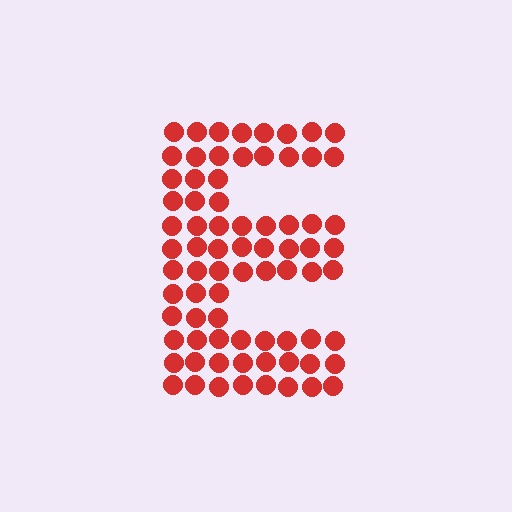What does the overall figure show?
The overall figure shows the letter E.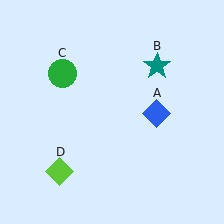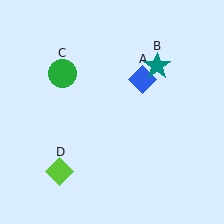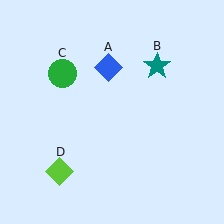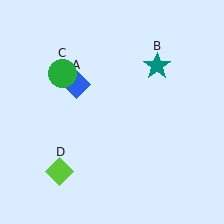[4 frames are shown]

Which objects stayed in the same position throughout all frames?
Teal star (object B) and green circle (object C) and lime diamond (object D) remained stationary.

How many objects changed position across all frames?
1 object changed position: blue diamond (object A).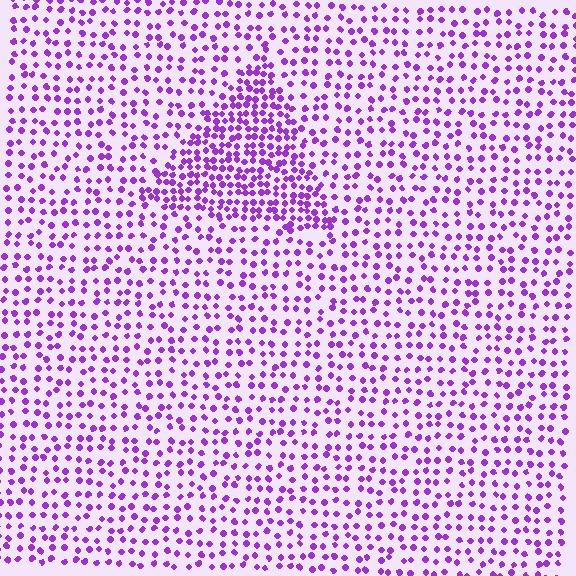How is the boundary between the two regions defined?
The boundary is defined by a change in element density (approximately 2.0x ratio). All elements are the same color, size, and shape.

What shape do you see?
I see a triangle.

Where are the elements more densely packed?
The elements are more densely packed inside the triangle boundary.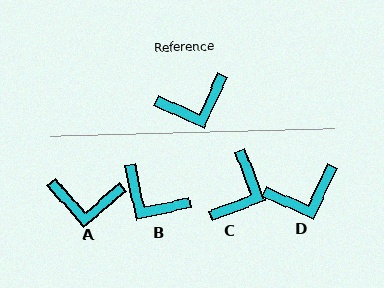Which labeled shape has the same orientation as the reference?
D.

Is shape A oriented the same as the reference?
No, it is off by about 24 degrees.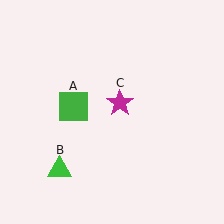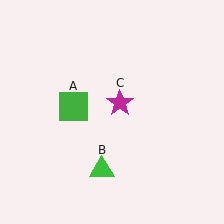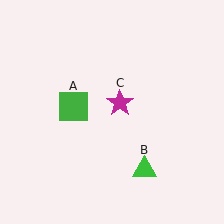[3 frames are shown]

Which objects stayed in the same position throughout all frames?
Green square (object A) and magenta star (object C) remained stationary.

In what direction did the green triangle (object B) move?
The green triangle (object B) moved right.